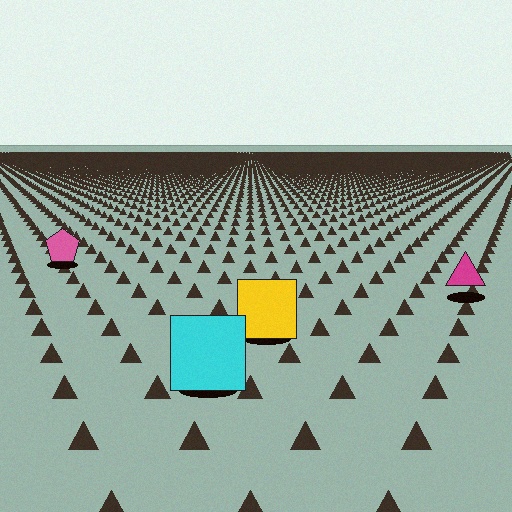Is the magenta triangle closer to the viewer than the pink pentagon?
Yes. The magenta triangle is closer — you can tell from the texture gradient: the ground texture is coarser near it.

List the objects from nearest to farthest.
From nearest to farthest: the cyan square, the yellow square, the magenta triangle, the pink pentagon.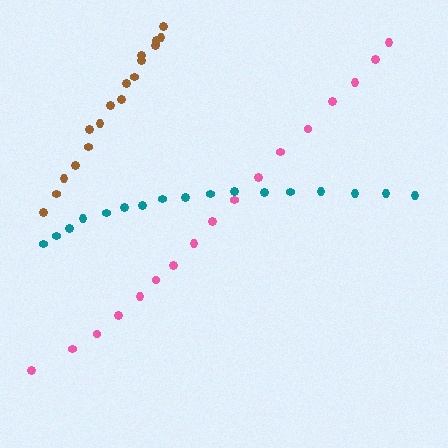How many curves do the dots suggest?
There are 3 distinct paths.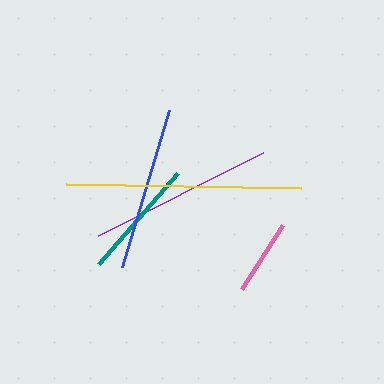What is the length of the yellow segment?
The yellow segment is approximately 235 pixels long.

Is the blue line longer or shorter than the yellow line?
The yellow line is longer than the blue line.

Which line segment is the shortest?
The pink line is the shortest at approximately 76 pixels.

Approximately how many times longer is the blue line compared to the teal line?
The blue line is approximately 1.4 times the length of the teal line.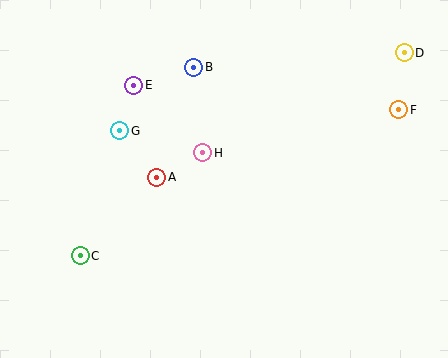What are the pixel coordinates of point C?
Point C is at (80, 256).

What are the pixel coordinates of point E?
Point E is at (134, 85).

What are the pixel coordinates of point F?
Point F is at (399, 110).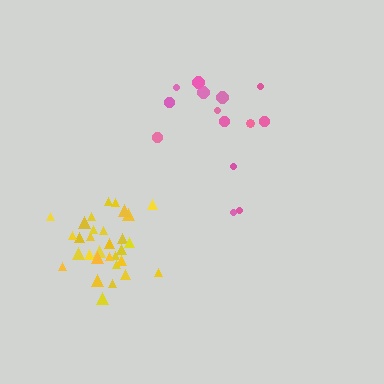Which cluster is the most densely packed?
Yellow.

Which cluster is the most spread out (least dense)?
Pink.